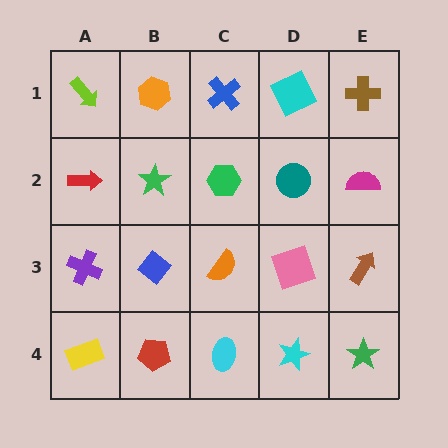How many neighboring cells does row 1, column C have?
3.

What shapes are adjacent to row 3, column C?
A green hexagon (row 2, column C), a cyan ellipse (row 4, column C), a blue diamond (row 3, column B), a pink square (row 3, column D).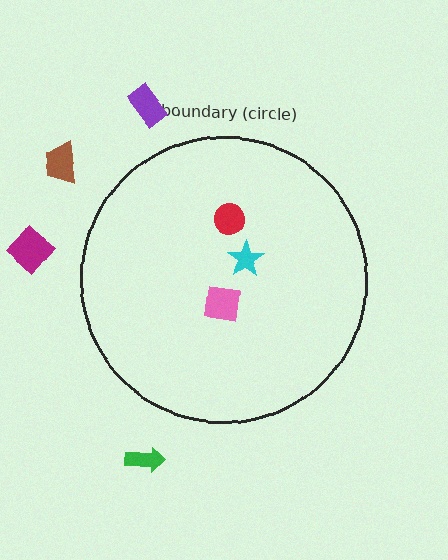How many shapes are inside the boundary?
3 inside, 4 outside.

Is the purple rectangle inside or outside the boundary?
Outside.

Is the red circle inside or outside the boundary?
Inside.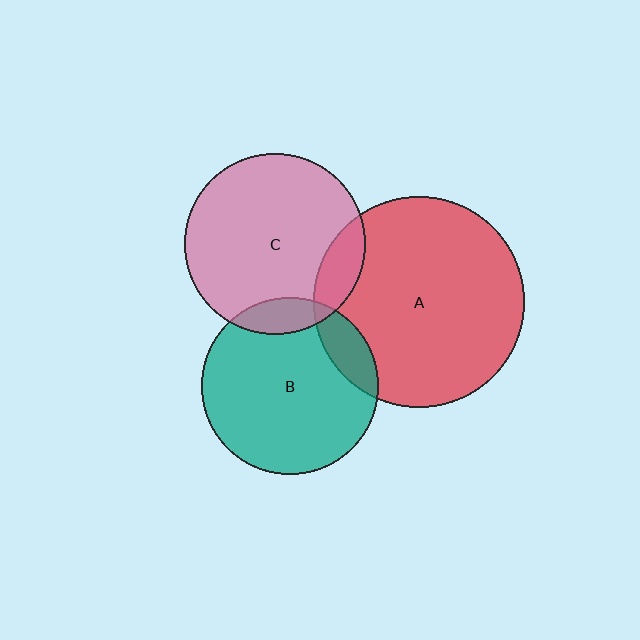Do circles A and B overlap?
Yes.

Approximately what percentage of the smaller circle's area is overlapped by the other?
Approximately 15%.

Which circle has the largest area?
Circle A (red).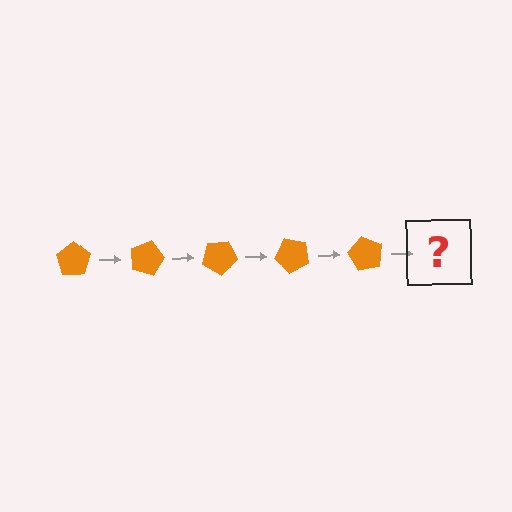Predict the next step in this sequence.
The next step is an orange pentagon rotated 75 degrees.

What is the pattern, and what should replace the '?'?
The pattern is that the pentagon rotates 15 degrees each step. The '?' should be an orange pentagon rotated 75 degrees.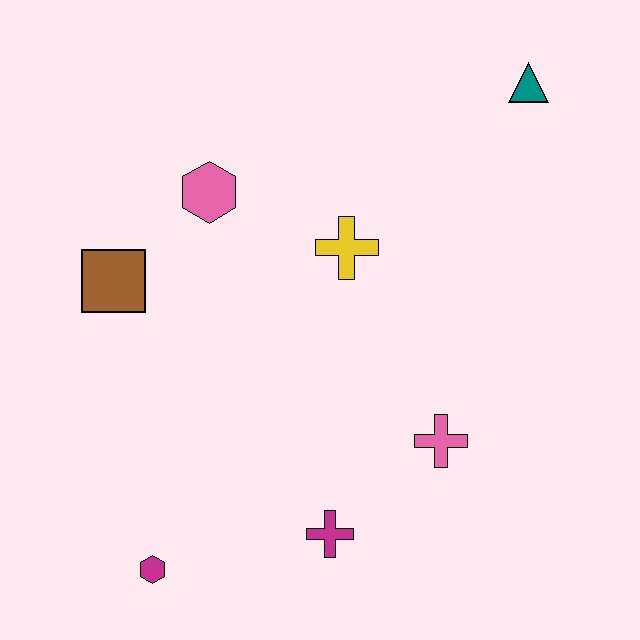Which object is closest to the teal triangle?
The yellow cross is closest to the teal triangle.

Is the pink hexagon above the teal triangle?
No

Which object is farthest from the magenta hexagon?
The teal triangle is farthest from the magenta hexagon.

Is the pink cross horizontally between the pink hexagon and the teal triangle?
Yes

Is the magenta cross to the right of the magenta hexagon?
Yes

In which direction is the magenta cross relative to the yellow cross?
The magenta cross is below the yellow cross.